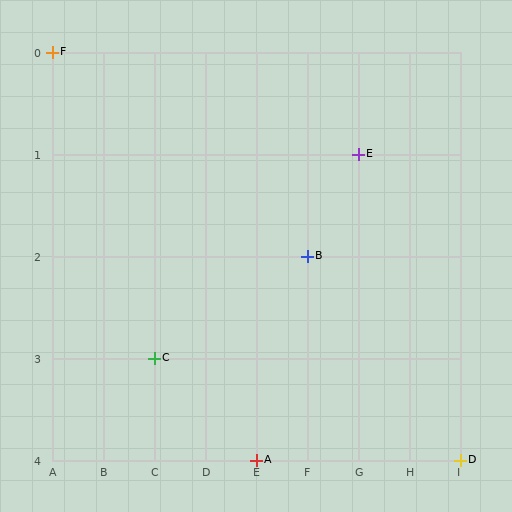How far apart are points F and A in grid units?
Points F and A are 4 columns and 4 rows apart (about 5.7 grid units diagonally).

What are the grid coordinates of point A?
Point A is at grid coordinates (E, 4).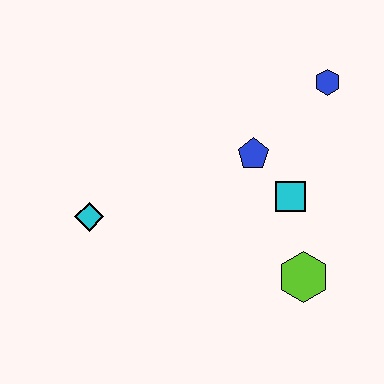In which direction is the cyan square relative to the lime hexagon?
The cyan square is above the lime hexagon.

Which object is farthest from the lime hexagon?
The cyan diamond is farthest from the lime hexagon.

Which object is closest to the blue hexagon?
The blue pentagon is closest to the blue hexagon.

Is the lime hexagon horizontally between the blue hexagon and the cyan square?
Yes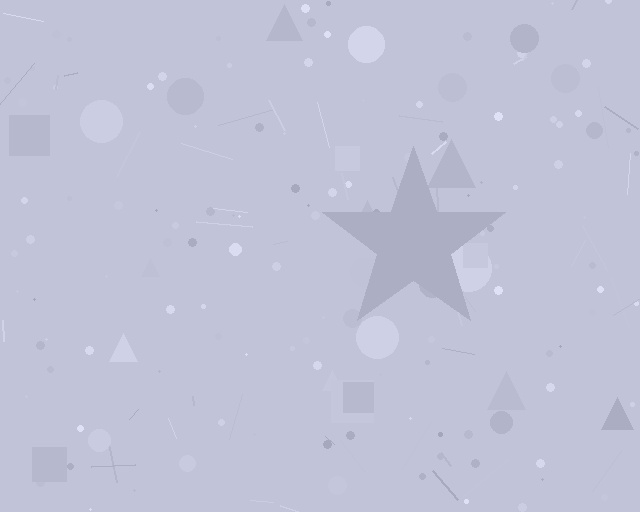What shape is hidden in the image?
A star is hidden in the image.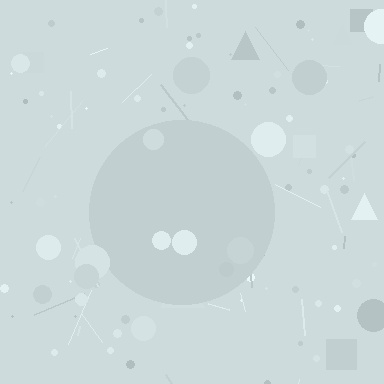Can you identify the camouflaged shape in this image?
The camouflaged shape is a circle.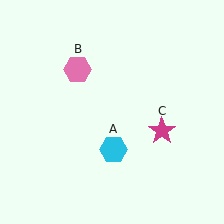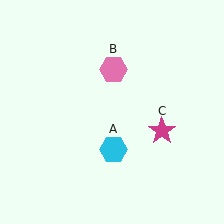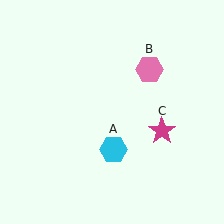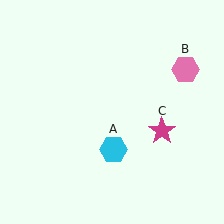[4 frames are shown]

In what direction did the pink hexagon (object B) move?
The pink hexagon (object B) moved right.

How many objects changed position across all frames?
1 object changed position: pink hexagon (object B).